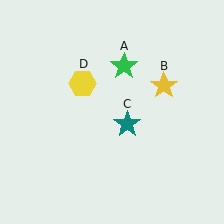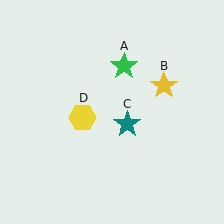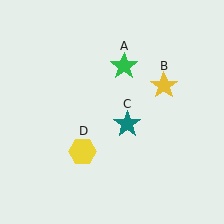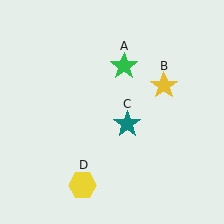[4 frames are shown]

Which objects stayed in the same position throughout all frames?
Green star (object A) and yellow star (object B) and teal star (object C) remained stationary.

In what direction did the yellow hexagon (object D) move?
The yellow hexagon (object D) moved down.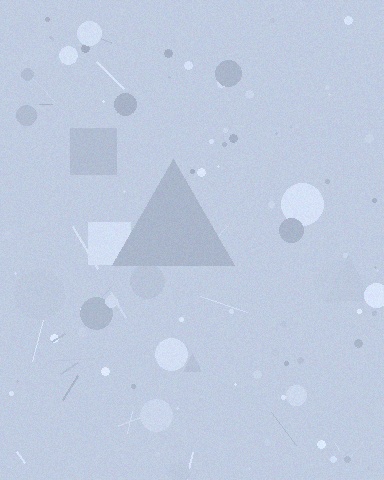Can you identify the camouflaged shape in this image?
The camouflaged shape is a triangle.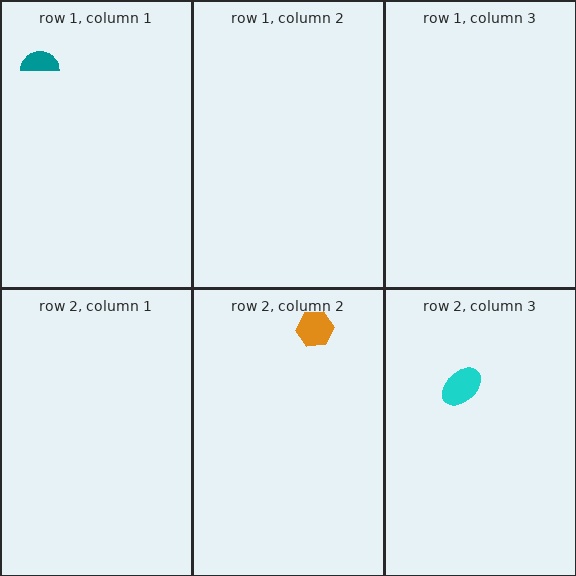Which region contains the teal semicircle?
The row 1, column 1 region.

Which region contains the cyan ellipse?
The row 2, column 3 region.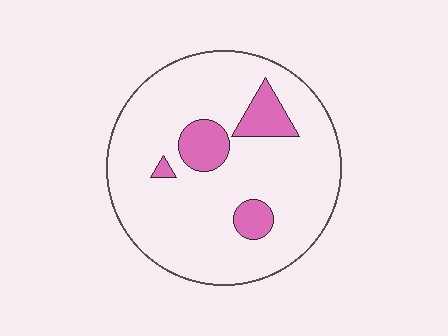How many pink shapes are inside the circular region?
4.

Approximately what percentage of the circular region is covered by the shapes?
Approximately 15%.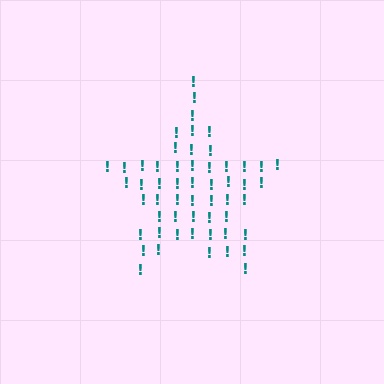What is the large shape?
The large shape is a star.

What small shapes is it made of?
It is made of small exclamation marks.